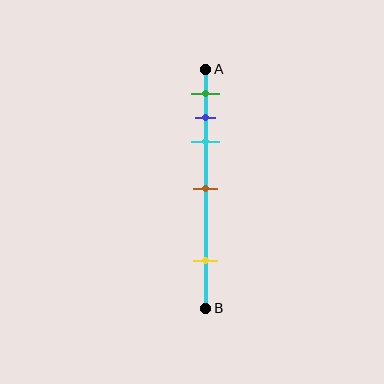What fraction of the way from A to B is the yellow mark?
The yellow mark is approximately 80% (0.8) of the way from A to B.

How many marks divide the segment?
There are 5 marks dividing the segment.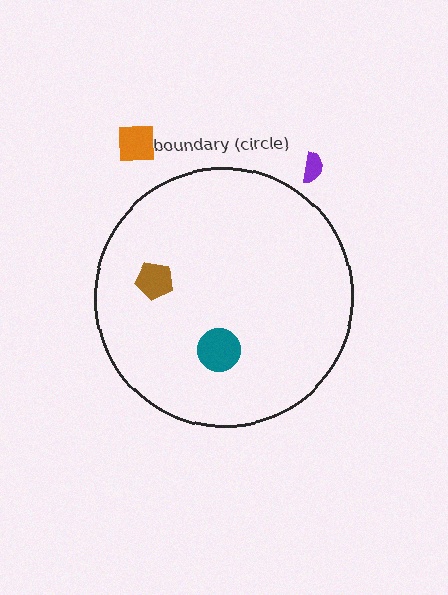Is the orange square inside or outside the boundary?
Outside.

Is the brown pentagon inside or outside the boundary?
Inside.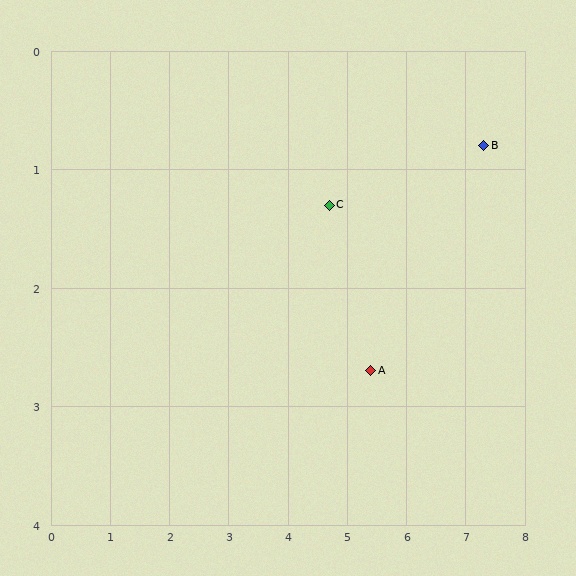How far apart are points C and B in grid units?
Points C and B are about 2.6 grid units apart.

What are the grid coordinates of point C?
Point C is at approximately (4.7, 1.3).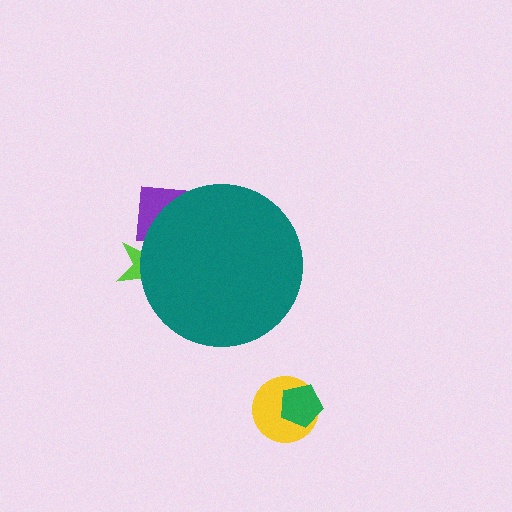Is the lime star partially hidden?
Yes, the lime star is partially hidden behind the teal circle.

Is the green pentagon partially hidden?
No, the green pentagon is fully visible.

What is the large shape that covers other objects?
A teal circle.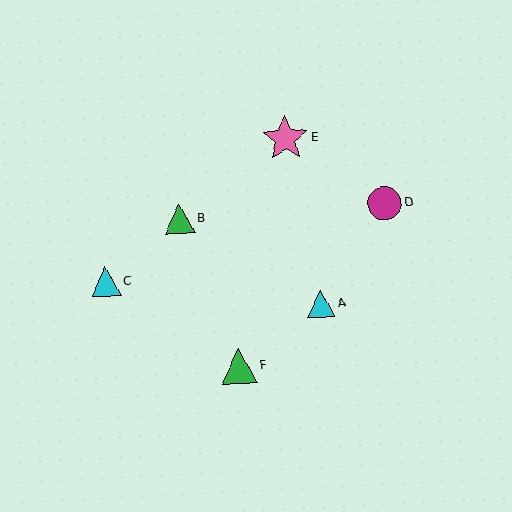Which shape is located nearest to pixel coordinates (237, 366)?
The green triangle (labeled F) at (239, 366) is nearest to that location.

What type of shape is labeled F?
Shape F is a green triangle.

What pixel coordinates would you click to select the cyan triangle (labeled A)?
Click at (321, 304) to select the cyan triangle A.